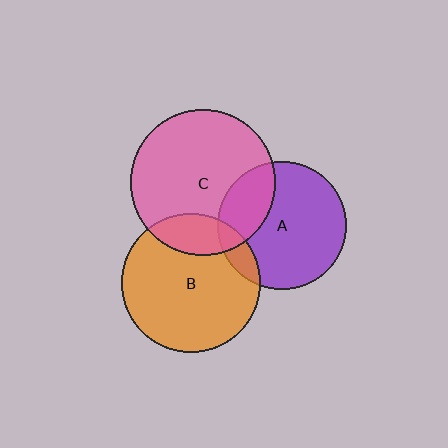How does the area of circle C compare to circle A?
Approximately 1.3 times.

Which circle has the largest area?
Circle C (pink).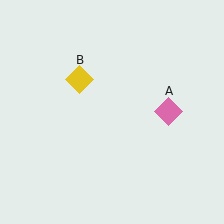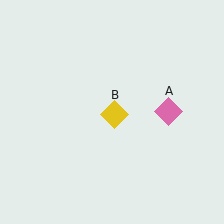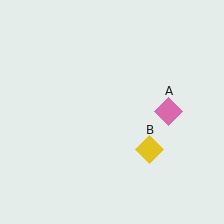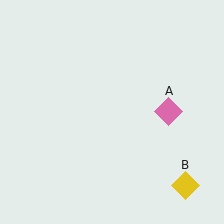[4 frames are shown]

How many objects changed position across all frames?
1 object changed position: yellow diamond (object B).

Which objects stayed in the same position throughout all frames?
Pink diamond (object A) remained stationary.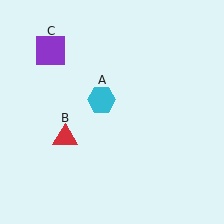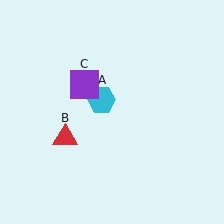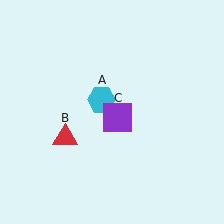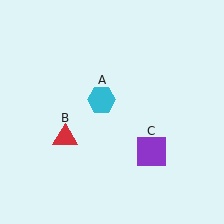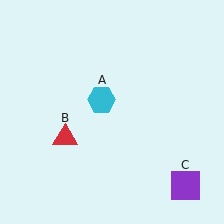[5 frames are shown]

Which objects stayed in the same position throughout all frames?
Cyan hexagon (object A) and red triangle (object B) remained stationary.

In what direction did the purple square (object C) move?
The purple square (object C) moved down and to the right.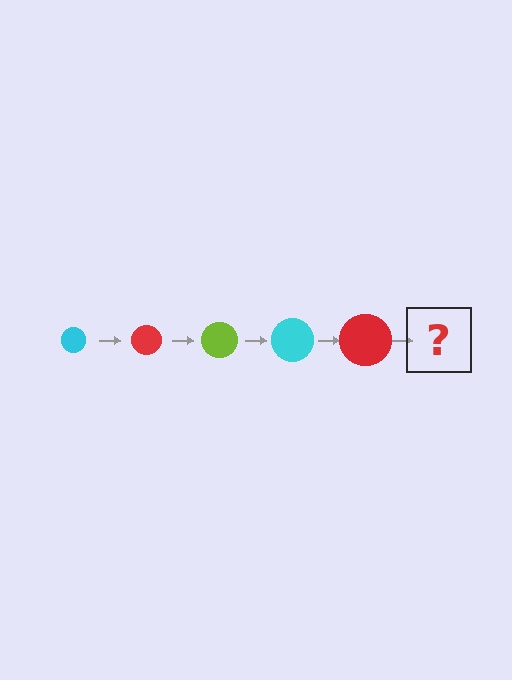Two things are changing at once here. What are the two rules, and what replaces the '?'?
The two rules are that the circle grows larger each step and the color cycles through cyan, red, and lime. The '?' should be a lime circle, larger than the previous one.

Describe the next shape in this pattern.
It should be a lime circle, larger than the previous one.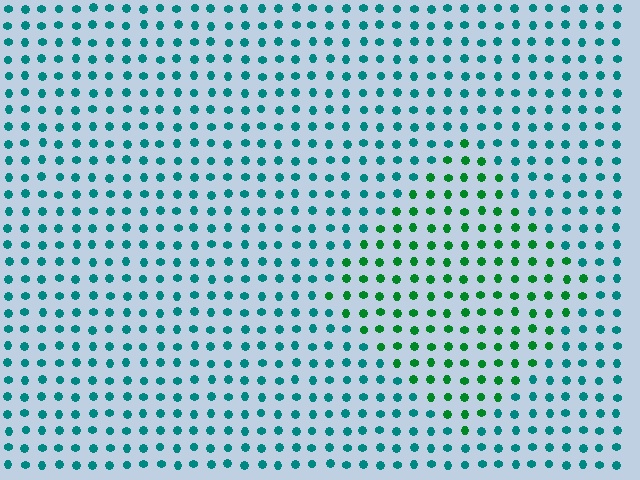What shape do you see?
I see a diamond.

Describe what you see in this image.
The image is filled with small teal elements in a uniform arrangement. A diamond-shaped region is visible where the elements are tinted to a slightly different hue, forming a subtle color boundary.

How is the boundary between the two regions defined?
The boundary is defined purely by a slight shift in hue (about 41 degrees). Spacing, size, and orientation are identical on both sides.